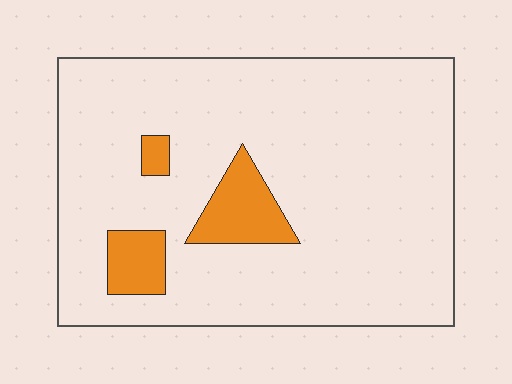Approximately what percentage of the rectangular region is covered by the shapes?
Approximately 10%.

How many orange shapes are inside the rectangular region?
3.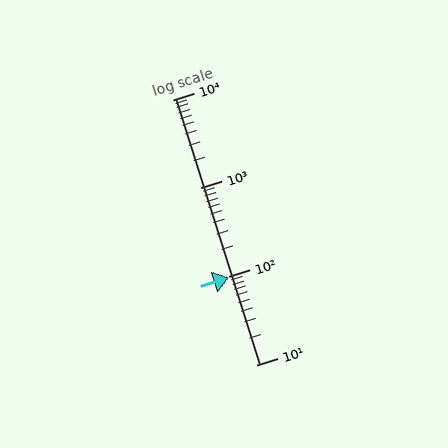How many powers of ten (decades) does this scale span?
The scale spans 3 decades, from 10 to 10000.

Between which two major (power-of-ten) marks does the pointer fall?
The pointer is between 10 and 100.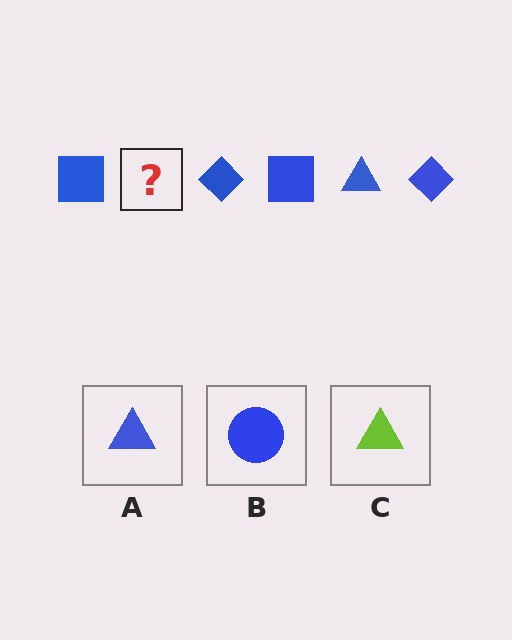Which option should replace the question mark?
Option A.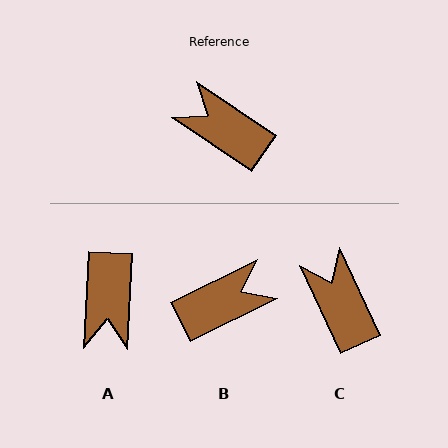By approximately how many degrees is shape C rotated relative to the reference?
Approximately 31 degrees clockwise.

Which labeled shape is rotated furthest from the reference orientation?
A, about 122 degrees away.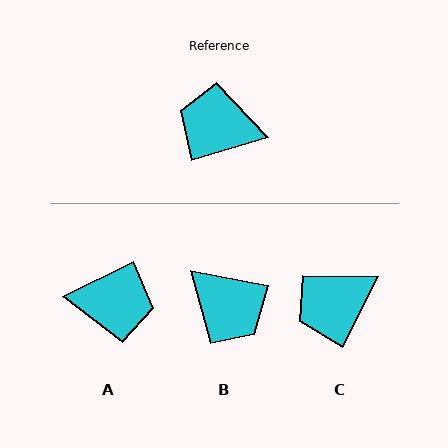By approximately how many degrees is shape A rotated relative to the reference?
Approximately 170 degrees clockwise.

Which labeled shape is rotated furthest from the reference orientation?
A, about 170 degrees away.